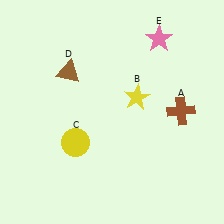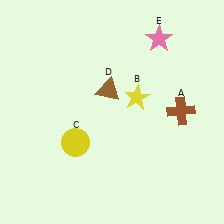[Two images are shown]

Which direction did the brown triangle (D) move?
The brown triangle (D) moved right.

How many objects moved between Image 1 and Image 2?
1 object moved between the two images.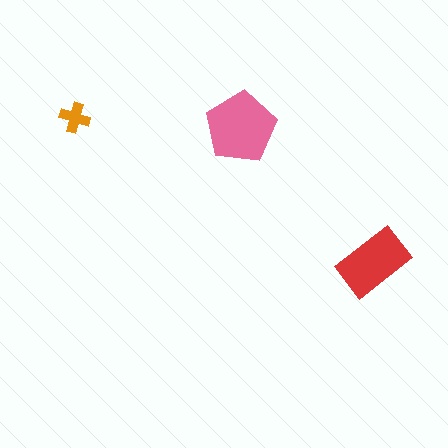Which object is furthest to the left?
The orange cross is leftmost.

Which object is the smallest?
The orange cross.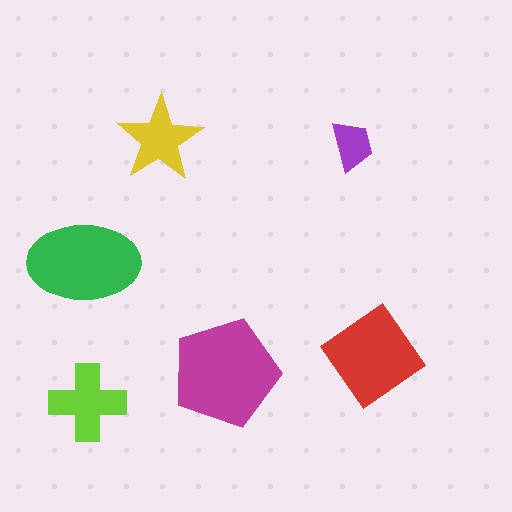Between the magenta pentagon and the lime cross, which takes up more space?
The magenta pentagon.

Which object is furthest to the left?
The green ellipse is leftmost.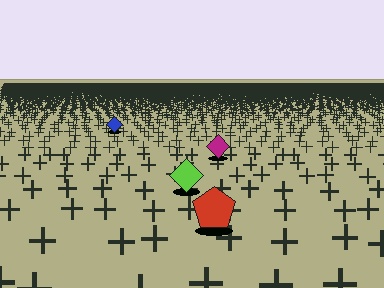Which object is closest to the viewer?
The red pentagon is closest. The texture marks near it are larger and more spread out.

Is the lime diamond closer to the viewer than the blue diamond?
Yes. The lime diamond is closer — you can tell from the texture gradient: the ground texture is coarser near it.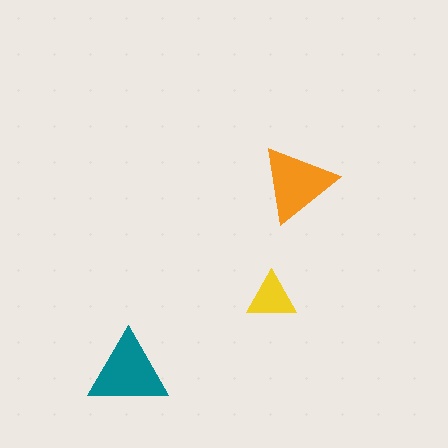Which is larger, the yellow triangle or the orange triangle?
The orange one.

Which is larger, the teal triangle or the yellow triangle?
The teal one.